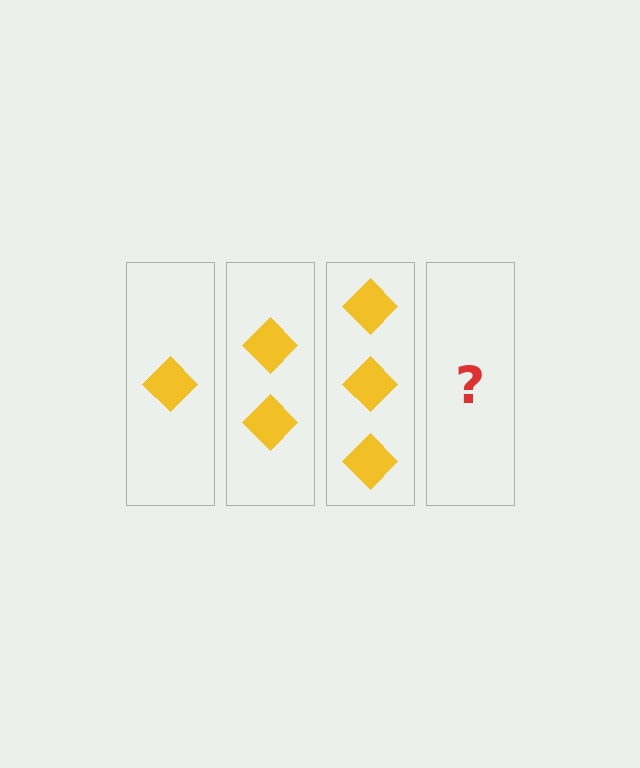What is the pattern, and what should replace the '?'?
The pattern is that each step adds one more diamond. The '?' should be 4 diamonds.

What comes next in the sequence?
The next element should be 4 diamonds.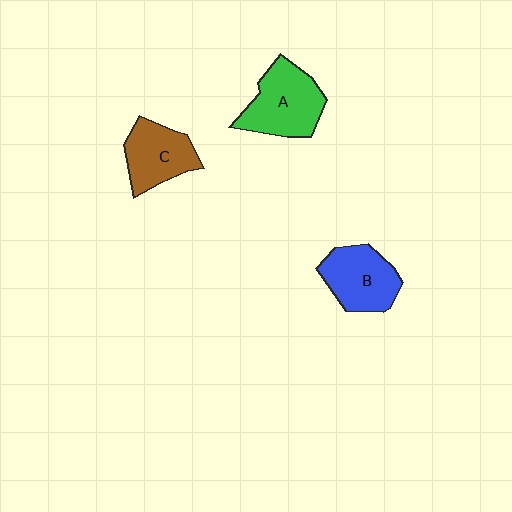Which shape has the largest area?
Shape A (green).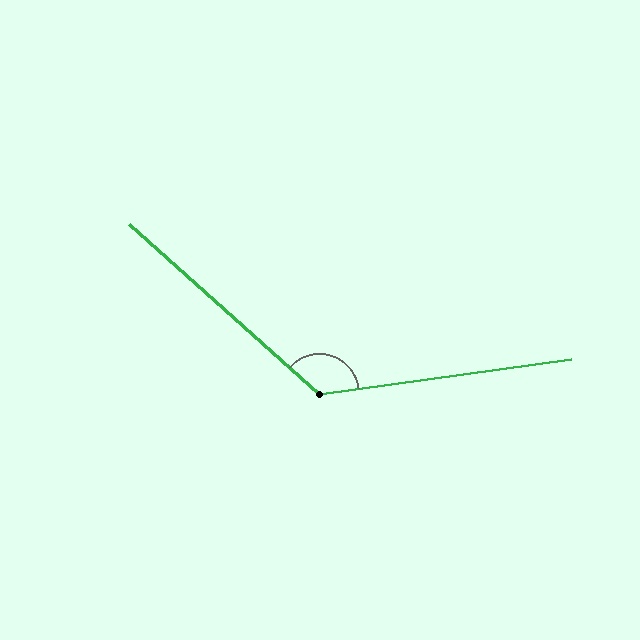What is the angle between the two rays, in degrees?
Approximately 131 degrees.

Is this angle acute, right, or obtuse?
It is obtuse.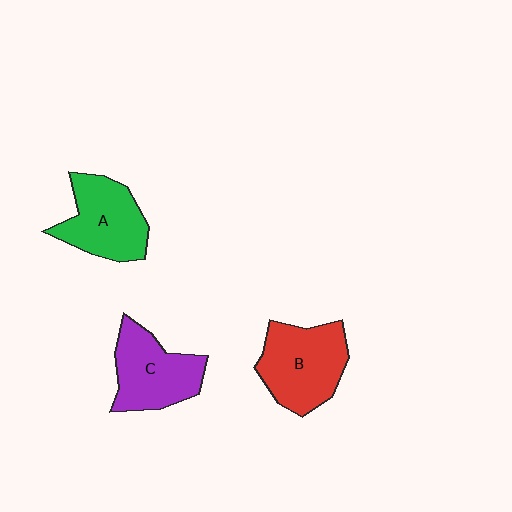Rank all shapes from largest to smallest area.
From largest to smallest: B (red), A (green), C (purple).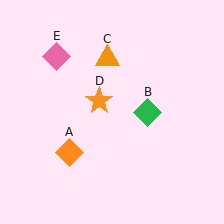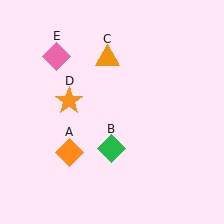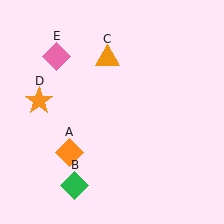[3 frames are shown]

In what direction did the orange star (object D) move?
The orange star (object D) moved left.